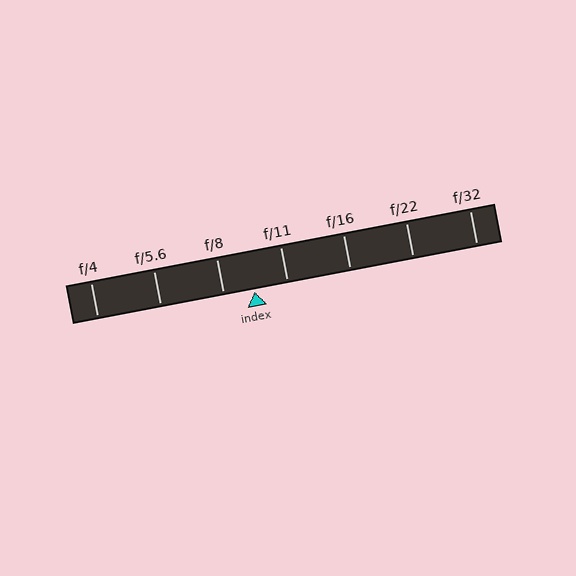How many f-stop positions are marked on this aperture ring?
There are 7 f-stop positions marked.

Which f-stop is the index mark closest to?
The index mark is closest to f/8.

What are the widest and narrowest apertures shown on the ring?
The widest aperture shown is f/4 and the narrowest is f/32.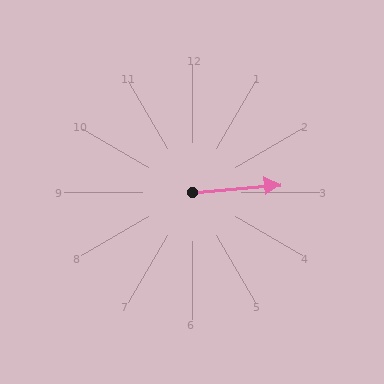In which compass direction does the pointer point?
East.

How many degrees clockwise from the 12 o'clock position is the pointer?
Approximately 85 degrees.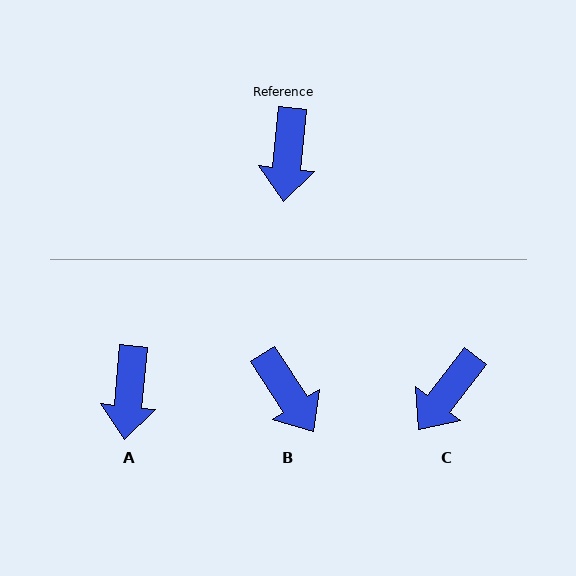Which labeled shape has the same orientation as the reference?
A.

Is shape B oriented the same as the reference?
No, it is off by about 39 degrees.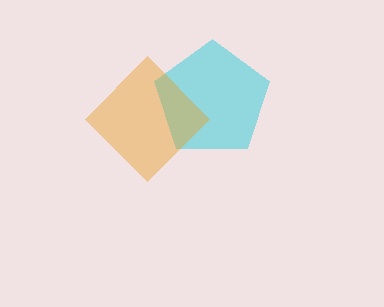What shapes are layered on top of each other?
The layered shapes are: a cyan pentagon, an orange diamond.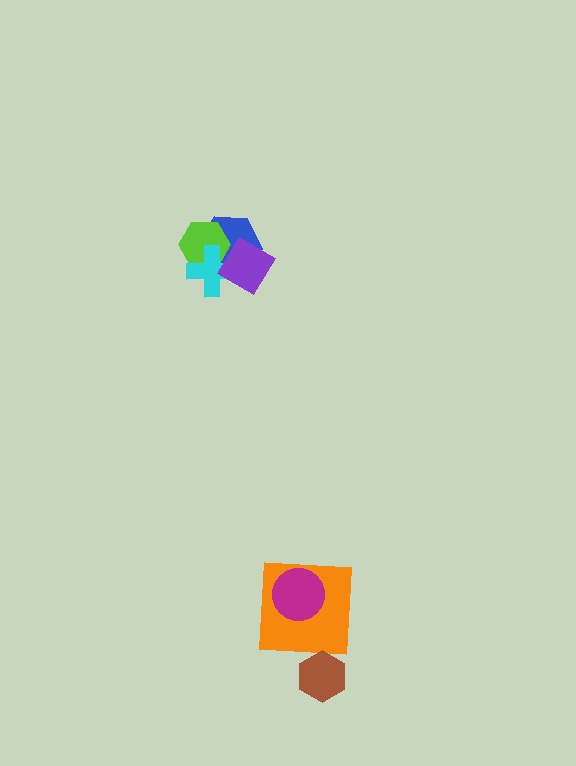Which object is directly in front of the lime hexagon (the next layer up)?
The cyan cross is directly in front of the lime hexagon.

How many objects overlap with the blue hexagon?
3 objects overlap with the blue hexagon.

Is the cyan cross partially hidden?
Yes, it is partially covered by another shape.